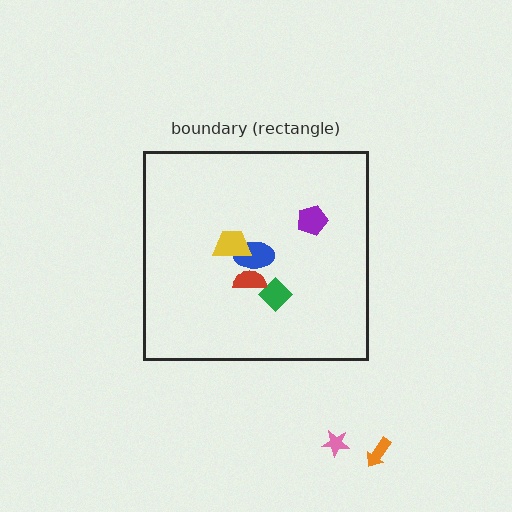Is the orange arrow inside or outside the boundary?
Outside.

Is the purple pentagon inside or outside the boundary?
Inside.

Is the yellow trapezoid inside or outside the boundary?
Inside.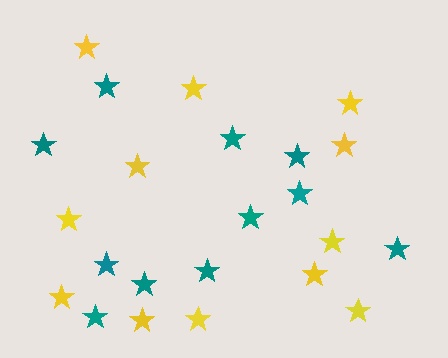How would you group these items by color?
There are 2 groups: one group of teal stars (11) and one group of yellow stars (12).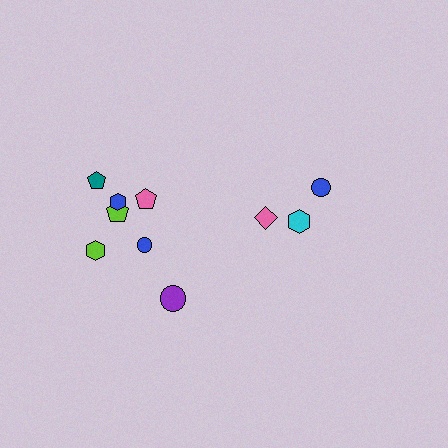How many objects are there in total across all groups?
There are 10 objects.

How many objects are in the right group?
There are 3 objects.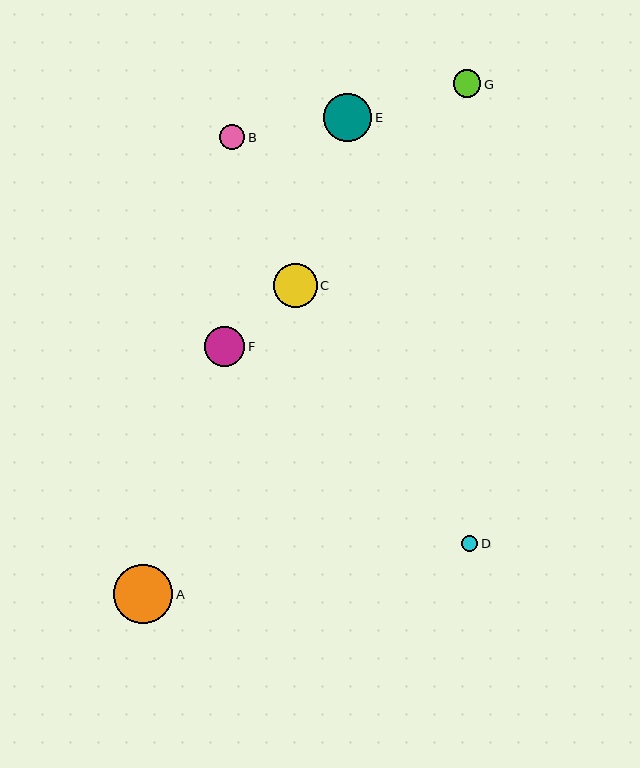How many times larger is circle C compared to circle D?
Circle C is approximately 2.7 times the size of circle D.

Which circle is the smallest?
Circle D is the smallest with a size of approximately 17 pixels.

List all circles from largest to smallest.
From largest to smallest: A, E, C, F, G, B, D.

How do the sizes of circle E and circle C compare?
Circle E and circle C are approximately the same size.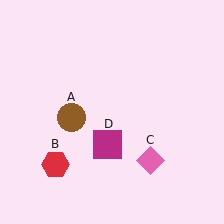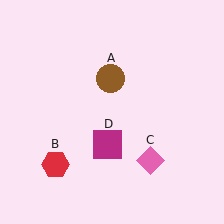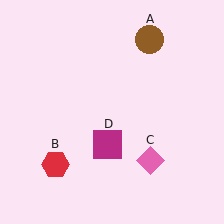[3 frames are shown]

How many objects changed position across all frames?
1 object changed position: brown circle (object A).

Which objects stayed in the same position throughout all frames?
Red hexagon (object B) and pink diamond (object C) and magenta square (object D) remained stationary.